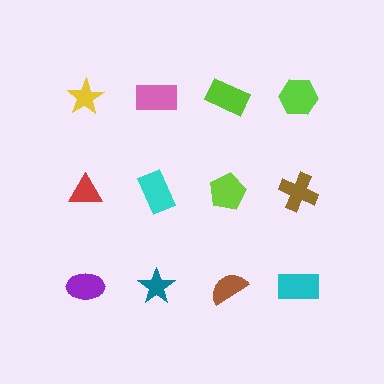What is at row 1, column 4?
A lime hexagon.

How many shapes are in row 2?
4 shapes.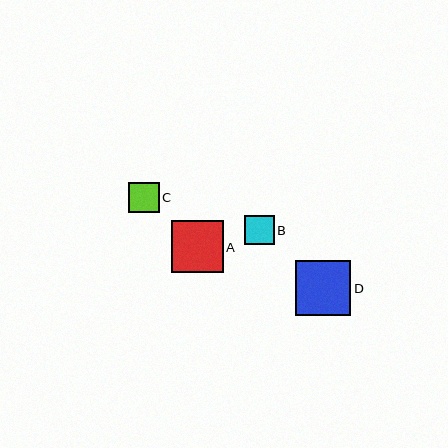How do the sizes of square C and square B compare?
Square C and square B are approximately the same size.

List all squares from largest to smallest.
From largest to smallest: D, A, C, B.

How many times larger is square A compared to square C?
Square A is approximately 1.7 times the size of square C.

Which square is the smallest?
Square B is the smallest with a size of approximately 30 pixels.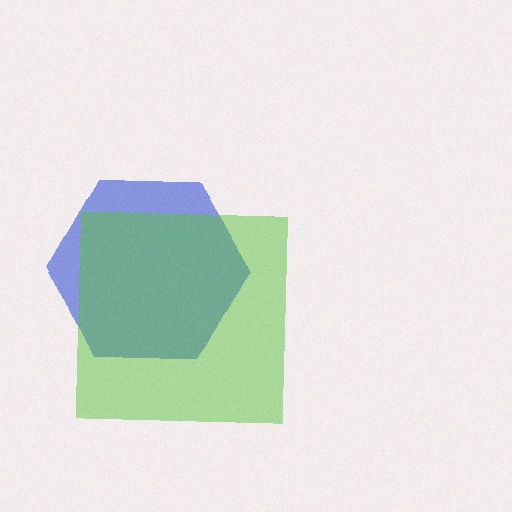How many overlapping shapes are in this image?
There are 2 overlapping shapes in the image.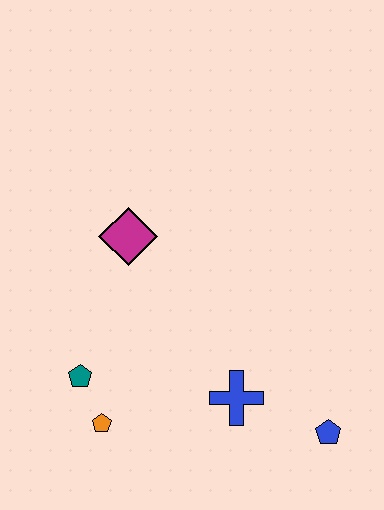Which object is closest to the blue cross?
The blue pentagon is closest to the blue cross.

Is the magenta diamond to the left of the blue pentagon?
Yes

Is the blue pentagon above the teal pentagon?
No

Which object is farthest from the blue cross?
The magenta diamond is farthest from the blue cross.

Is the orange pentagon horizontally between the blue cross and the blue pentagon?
No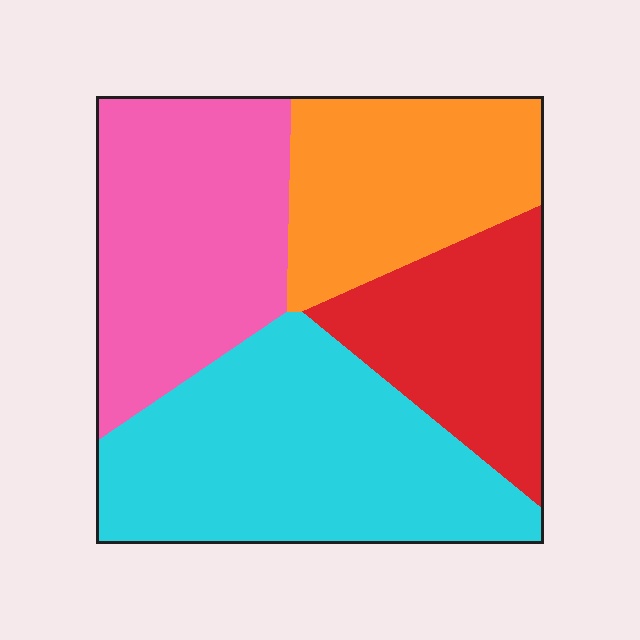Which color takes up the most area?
Cyan, at roughly 35%.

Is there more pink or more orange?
Pink.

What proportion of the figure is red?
Red covers roughly 20% of the figure.